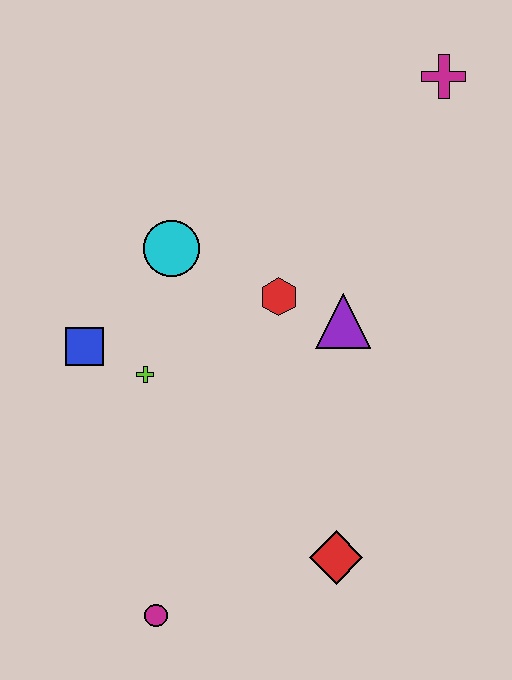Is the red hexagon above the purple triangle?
Yes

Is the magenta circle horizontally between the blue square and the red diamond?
Yes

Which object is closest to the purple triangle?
The red hexagon is closest to the purple triangle.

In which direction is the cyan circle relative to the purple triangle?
The cyan circle is to the left of the purple triangle.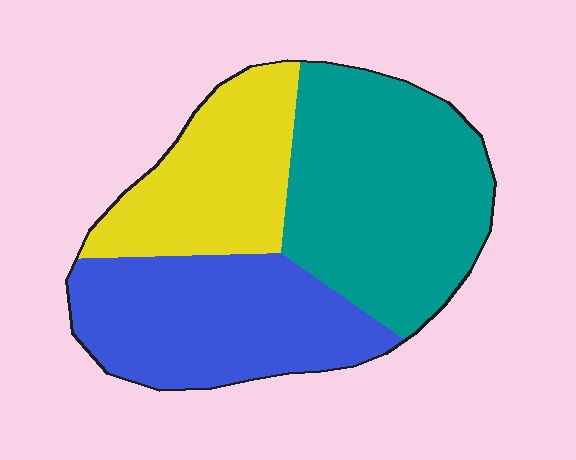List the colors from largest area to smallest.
From largest to smallest: teal, blue, yellow.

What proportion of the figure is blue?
Blue covers 33% of the figure.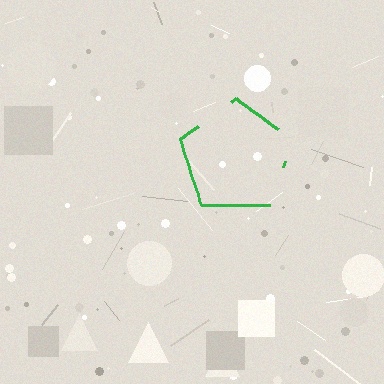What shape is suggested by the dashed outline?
The dashed outline suggests a pentagon.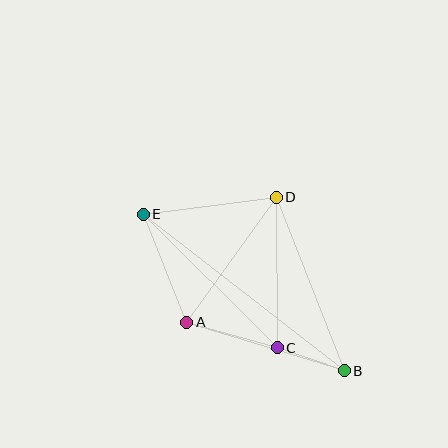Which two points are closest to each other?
Points B and C are closest to each other.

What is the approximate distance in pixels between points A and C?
The distance between A and C is approximately 94 pixels.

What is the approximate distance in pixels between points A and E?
The distance between A and E is approximately 117 pixels.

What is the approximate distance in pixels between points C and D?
The distance between C and D is approximately 150 pixels.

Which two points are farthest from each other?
Points B and E are farthest from each other.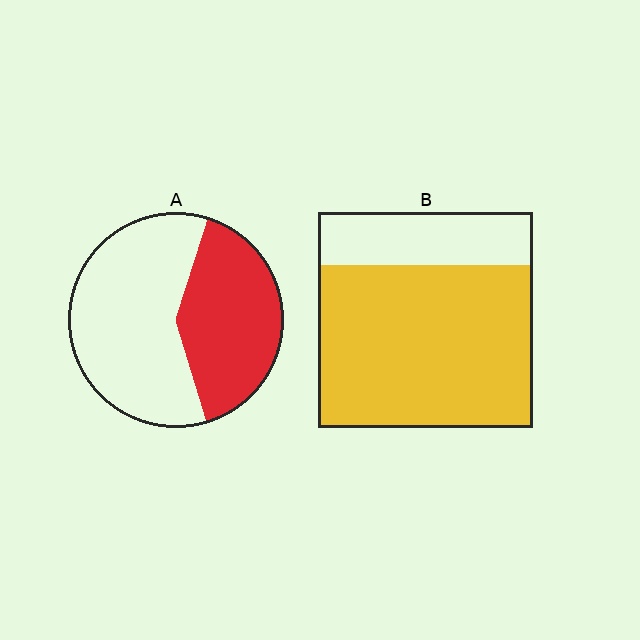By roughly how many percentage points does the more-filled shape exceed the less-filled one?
By roughly 35 percentage points (B over A).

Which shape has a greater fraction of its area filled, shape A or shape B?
Shape B.